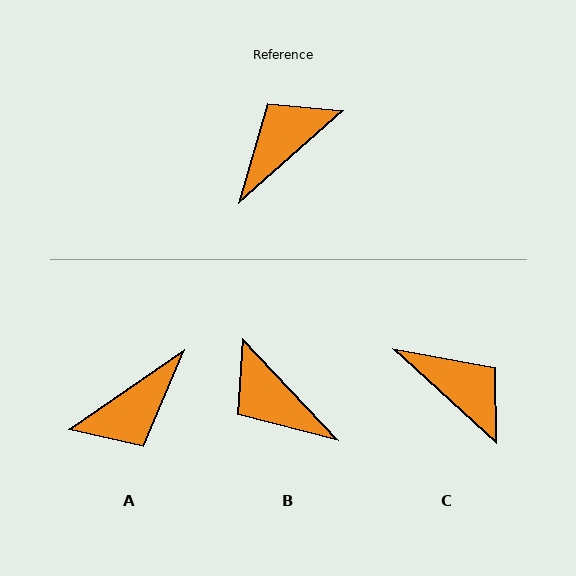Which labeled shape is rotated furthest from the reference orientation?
A, about 173 degrees away.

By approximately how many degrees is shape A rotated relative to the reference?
Approximately 173 degrees counter-clockwise.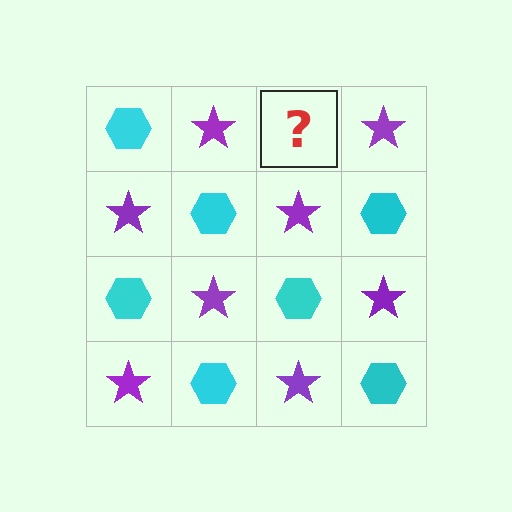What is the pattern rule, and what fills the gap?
The rule is that it alternates cyan hexagon and purple star in a checkerboard pattern. The gap should be filled with a cyan hexagon.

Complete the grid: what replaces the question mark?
The question mark should be replaced with a cyan hexagon.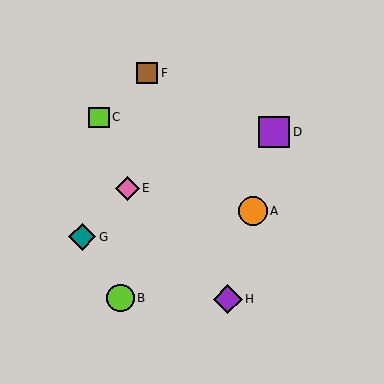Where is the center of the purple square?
The center of the purple square is at (274, 132).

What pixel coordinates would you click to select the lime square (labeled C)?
Click at (99, 117) to select the lime square C.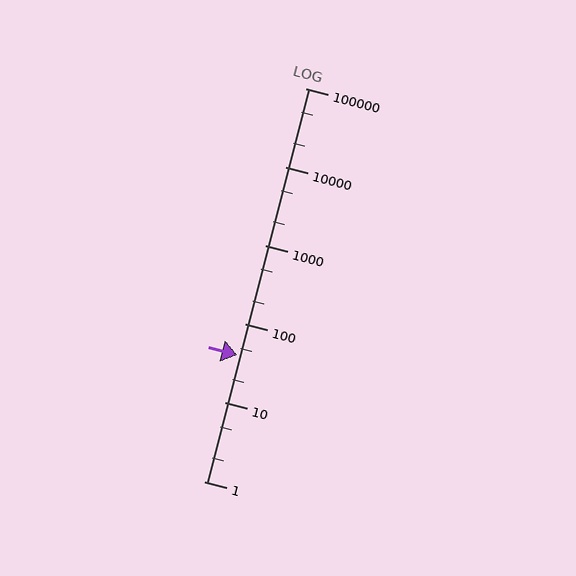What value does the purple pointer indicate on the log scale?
The pointer indicates approximately 40.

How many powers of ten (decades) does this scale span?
The scale spans 5 decades, from 1 to 100000.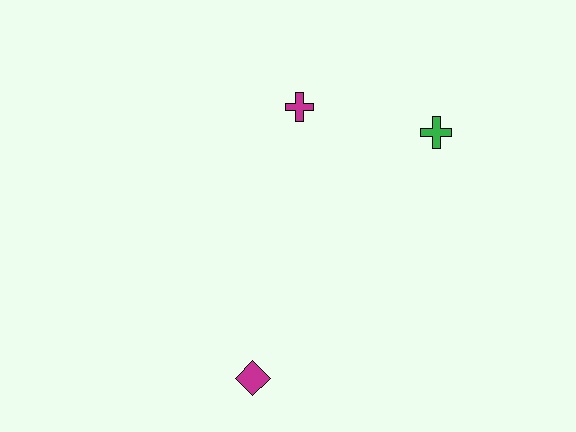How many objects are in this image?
There are 3 objects.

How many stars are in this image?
There are no stars.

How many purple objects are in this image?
There are no purple objects.